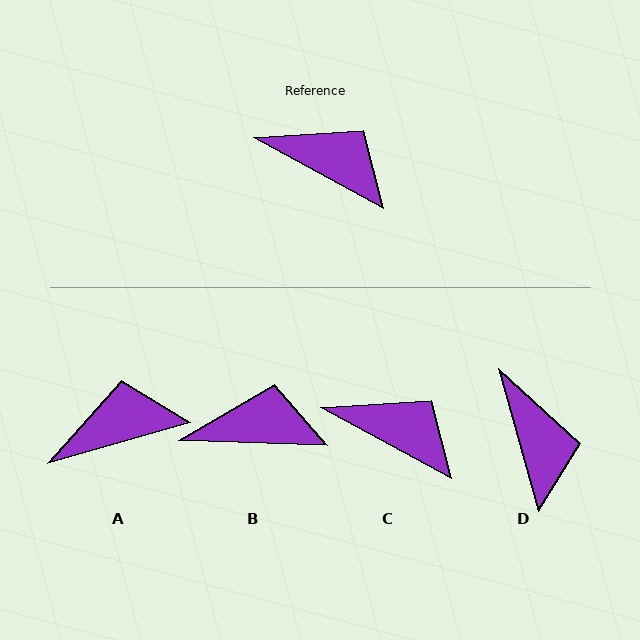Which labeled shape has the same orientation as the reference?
C.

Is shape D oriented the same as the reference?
No, it is off by about 46 degrees.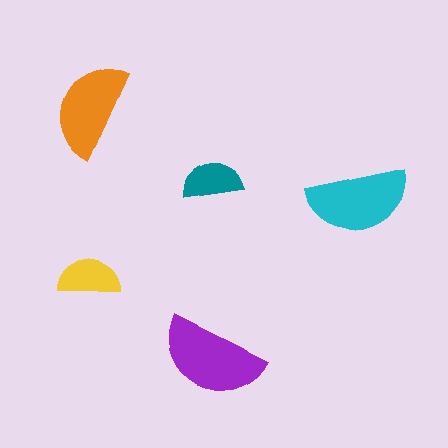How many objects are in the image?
There are 5 objects in the image.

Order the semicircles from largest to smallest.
the purple one, the cyan one, the orange one, the yellow one, the teal one.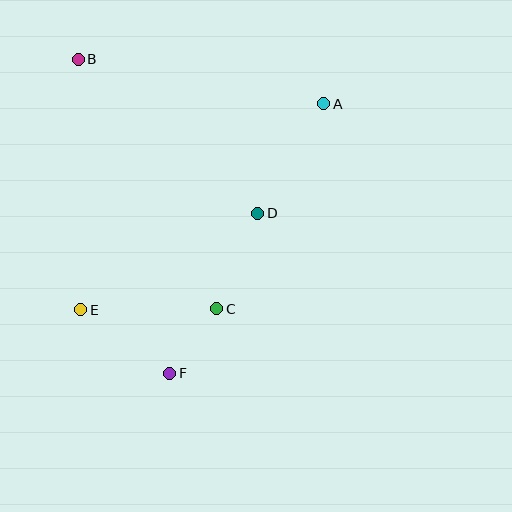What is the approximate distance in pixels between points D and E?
The distance between D and E is approximately 201 pixels.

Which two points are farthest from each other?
Points B and F are farthest from each other.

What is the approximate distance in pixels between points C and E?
The distance between C and E is approximately 136 pixels.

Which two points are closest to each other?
Points C and F are closest to each other.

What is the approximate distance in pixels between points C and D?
The distance between C and D is approximately 104 pixels.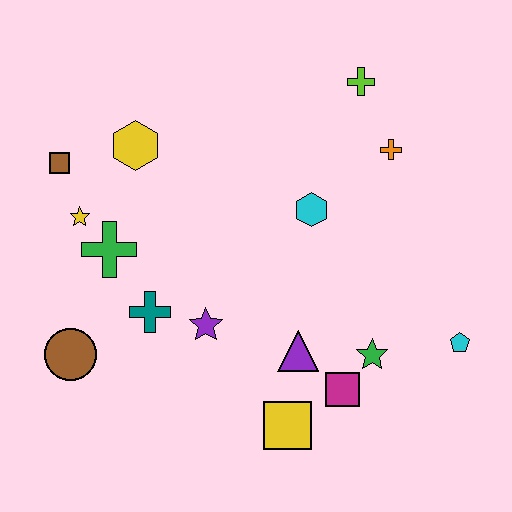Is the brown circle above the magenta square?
Yes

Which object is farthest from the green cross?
The cyan pentagon is farthest from the green cross.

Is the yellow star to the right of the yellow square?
No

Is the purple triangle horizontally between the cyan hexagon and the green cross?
Yes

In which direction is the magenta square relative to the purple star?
The magenta square is to the right of the purple star.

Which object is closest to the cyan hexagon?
The orange cross is closest to the cyan hexagon.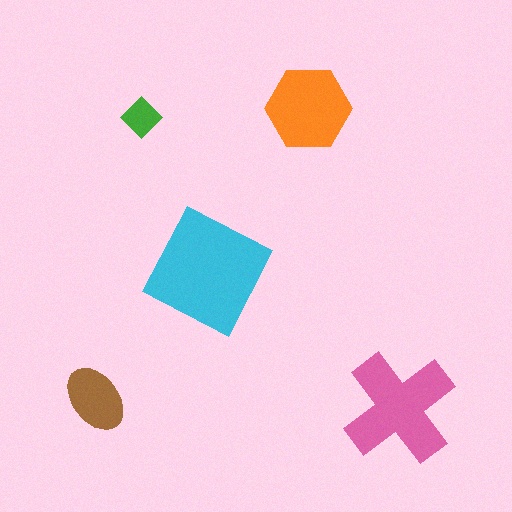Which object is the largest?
The cyan square.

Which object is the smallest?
The green diamond.